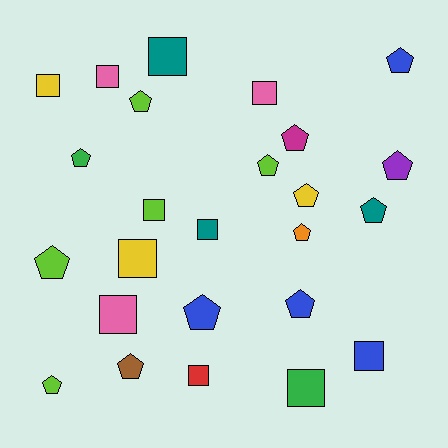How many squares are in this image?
There are 11 squares.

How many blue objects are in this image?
There are 4 blue objects.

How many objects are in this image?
There are 25 objects.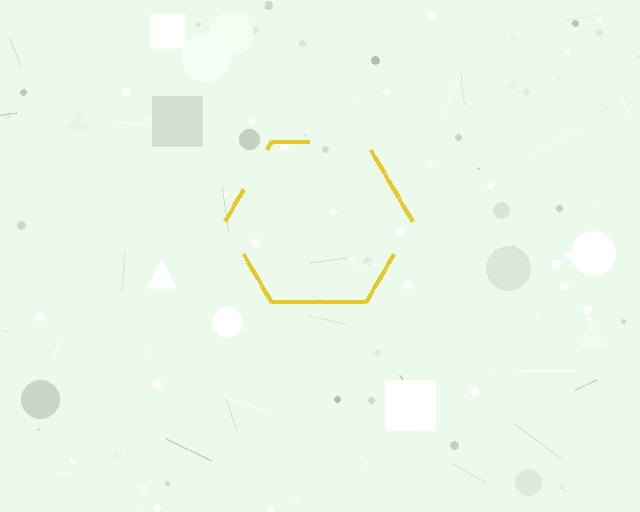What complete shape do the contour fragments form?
The contour fragments form a hexagon.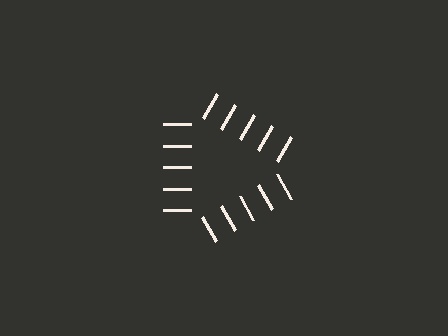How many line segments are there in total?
15 — 5 along each of the 3 edges.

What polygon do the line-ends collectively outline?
An illusory triangle — the line segments terminate on its edges but no continuous stroke is drawn.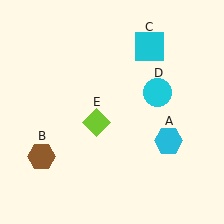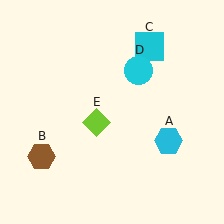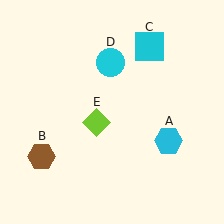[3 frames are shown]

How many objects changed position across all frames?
1 object changed position: cyan circle (object D).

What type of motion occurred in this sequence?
The cyan circle (object D) rotated counterclockwise around the center of the scene.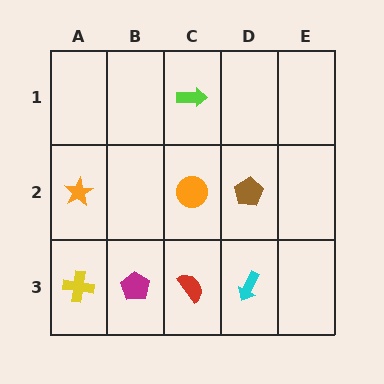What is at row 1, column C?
A lime arrow.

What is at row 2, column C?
An orange circle.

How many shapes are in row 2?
3 shapes.